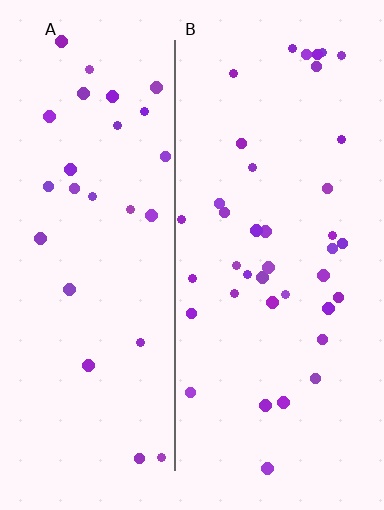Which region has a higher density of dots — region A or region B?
B (the right).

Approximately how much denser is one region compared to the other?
Approximately 1.4× — region B over region A.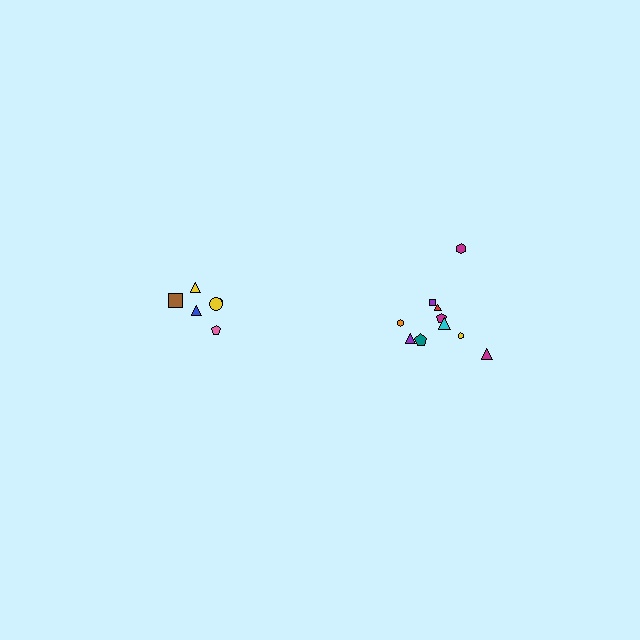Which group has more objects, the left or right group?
The right group.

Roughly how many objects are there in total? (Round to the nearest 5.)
Roughly 15 objects in total.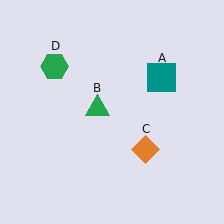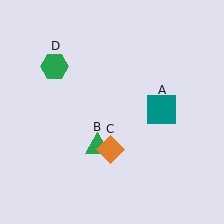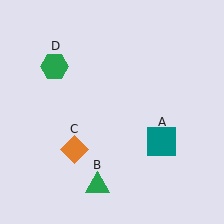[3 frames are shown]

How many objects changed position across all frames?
3 objects changed position: teal square (object A), green triangle (object B), orange diamond (object C).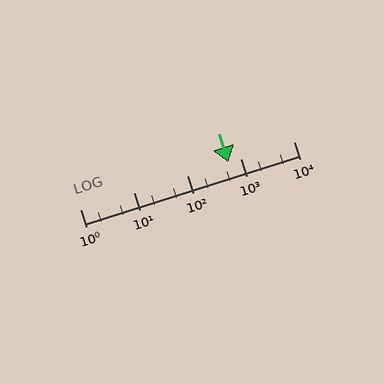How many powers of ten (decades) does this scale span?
The scale spans 4 decades, from 1 to 10000.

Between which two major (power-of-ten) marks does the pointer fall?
The pointer is between 100 and 1000.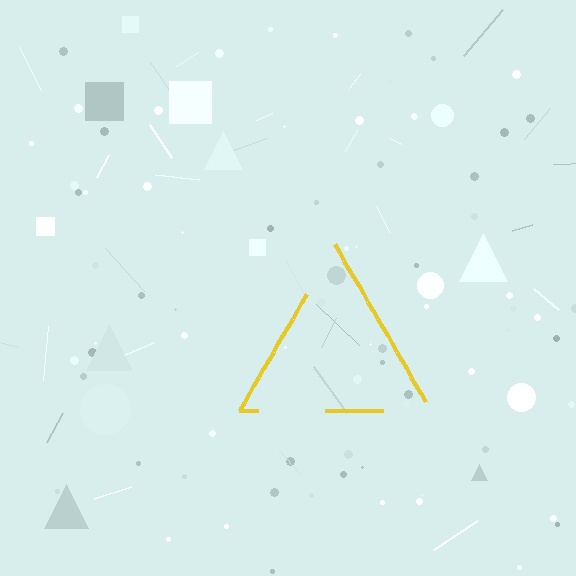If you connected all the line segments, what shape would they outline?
They would outline a triangle.